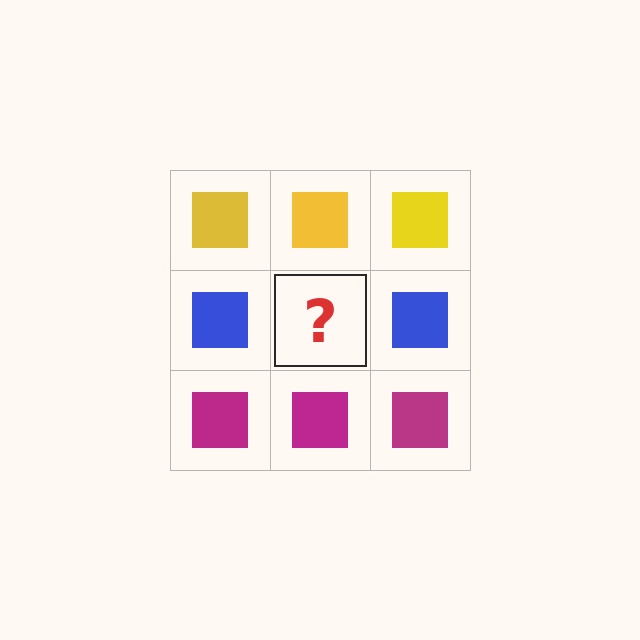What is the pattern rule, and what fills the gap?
The rule is that each row has a consistent color. The gap should be filled with a blue square.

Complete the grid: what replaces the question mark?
The question mark should be replaced with a blue square.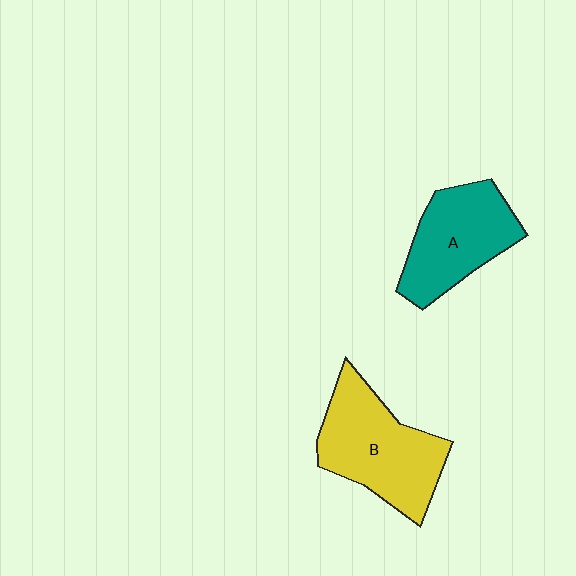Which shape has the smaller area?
Shape A (teal).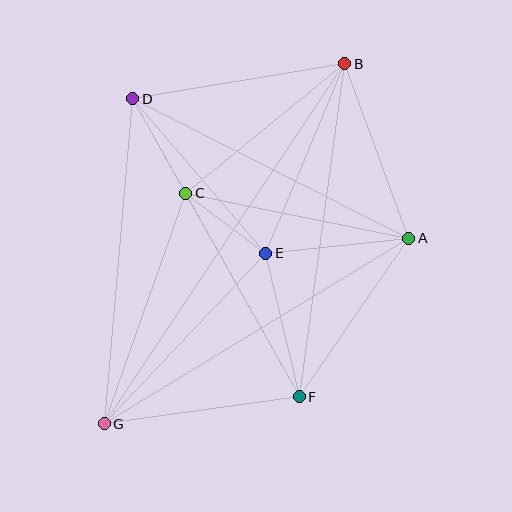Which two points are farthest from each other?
Points B and G are farthest from each other.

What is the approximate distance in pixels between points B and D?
The distance between B and D is approximately 215 pixels.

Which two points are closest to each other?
Points C and E are closest to each other.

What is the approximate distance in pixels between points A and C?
The distance between A and C is approximately 228 pixels.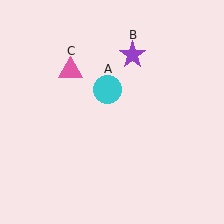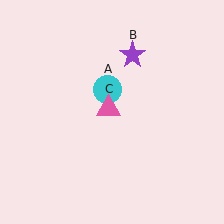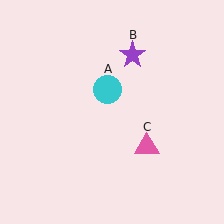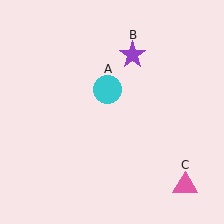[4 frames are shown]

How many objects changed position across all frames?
1 object changed position: pink triangle (object C).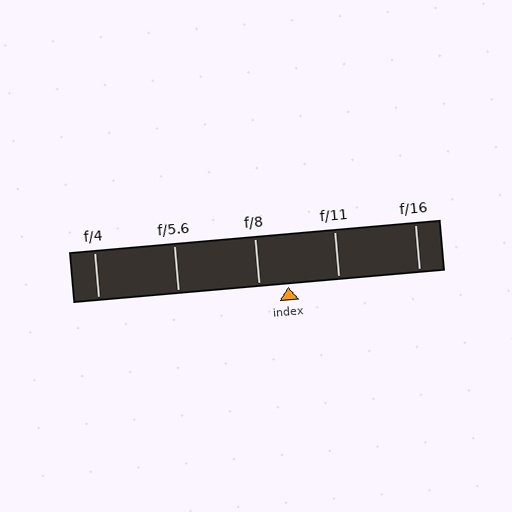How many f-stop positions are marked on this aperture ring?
There are 5 f-stop positions marked.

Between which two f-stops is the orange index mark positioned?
The index mark is between f/8 and f/11.